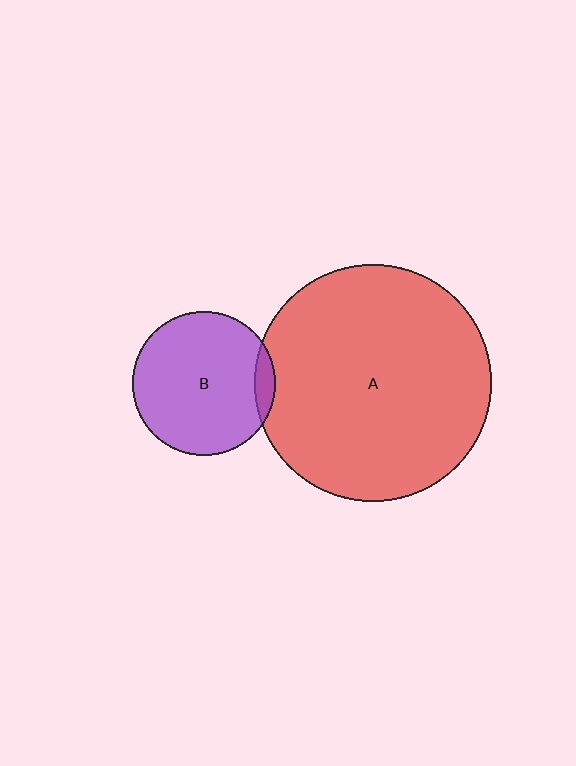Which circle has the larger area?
Circle A (red).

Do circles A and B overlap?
Yes.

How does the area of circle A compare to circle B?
Approximately 2.7 times.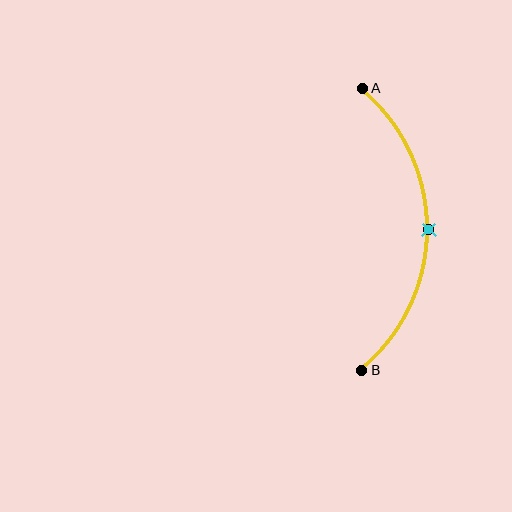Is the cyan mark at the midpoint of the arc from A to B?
Yes. The cyan mark lies on the arc at equal arc-length from both A and B — it is the arc midpoint.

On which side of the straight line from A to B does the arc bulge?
The arc bulges to the right of the straight line connecting A and B.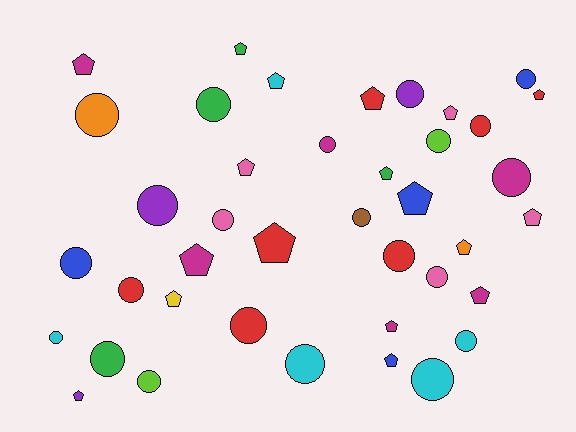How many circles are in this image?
There are 22 circles.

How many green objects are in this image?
There are 4 green objects.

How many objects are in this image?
There are 40 objects.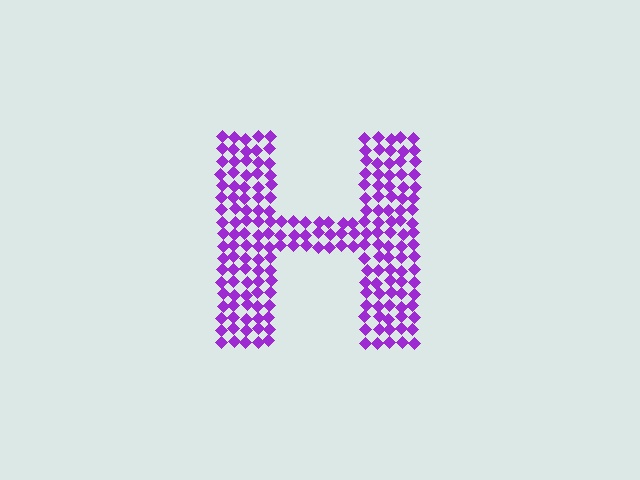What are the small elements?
The small elements are diamonds.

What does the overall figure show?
The overall figure shows the letter H.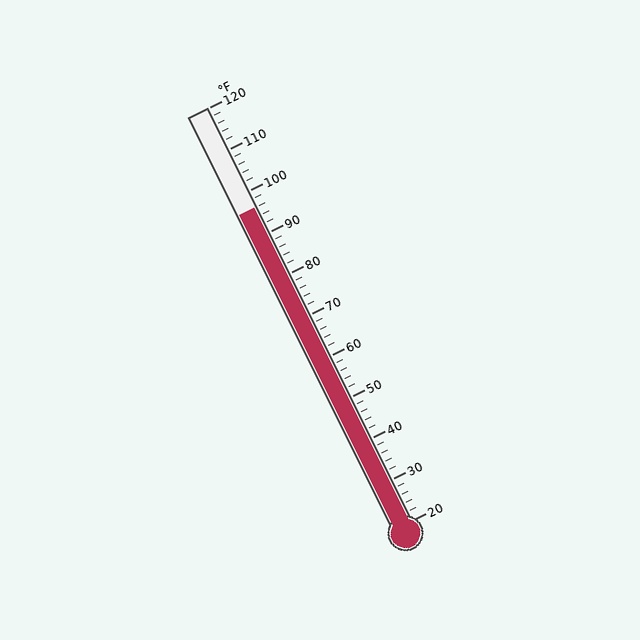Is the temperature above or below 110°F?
The temperature is below 110°F.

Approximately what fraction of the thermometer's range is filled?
The thermometer is filled to approximately 75% of its range.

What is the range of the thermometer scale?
The thermometer scale ranges from 20°F to 120°F.